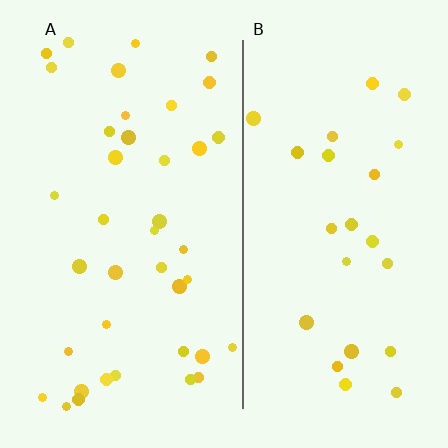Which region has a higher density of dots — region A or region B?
A (the left).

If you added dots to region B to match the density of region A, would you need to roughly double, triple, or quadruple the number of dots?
Approximately double.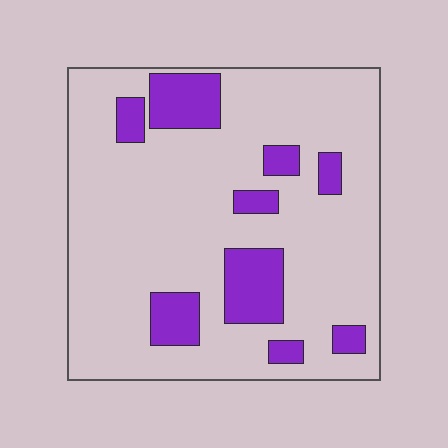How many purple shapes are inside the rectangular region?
9.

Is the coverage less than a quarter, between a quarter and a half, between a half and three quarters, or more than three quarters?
Less than a quarter.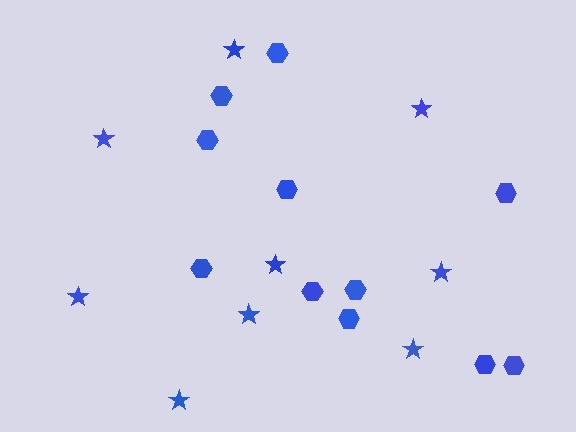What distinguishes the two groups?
There are 2 groups: one group of hexagons (11) and one group of stars (9).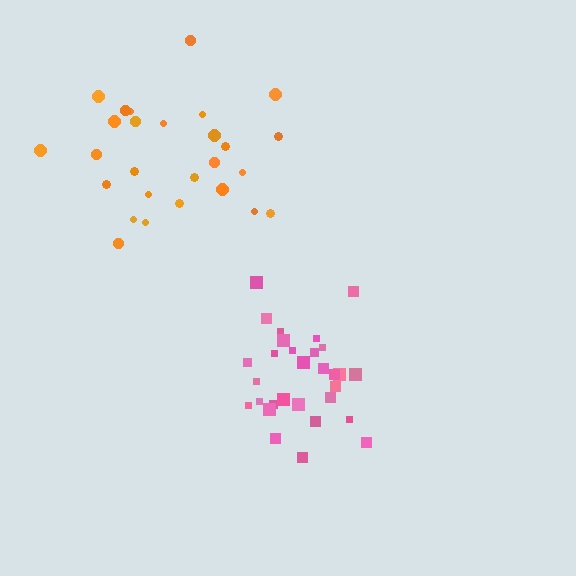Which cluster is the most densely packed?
Pink.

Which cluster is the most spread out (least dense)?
Orange.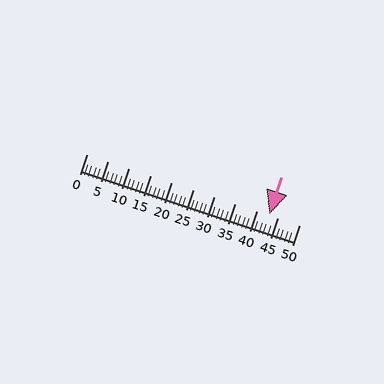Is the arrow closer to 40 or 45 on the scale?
The arrow is closer to 45.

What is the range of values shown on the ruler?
The ruler shows values from 0 to 50.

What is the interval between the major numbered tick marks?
The major tick marks are spaced 5 units apart.